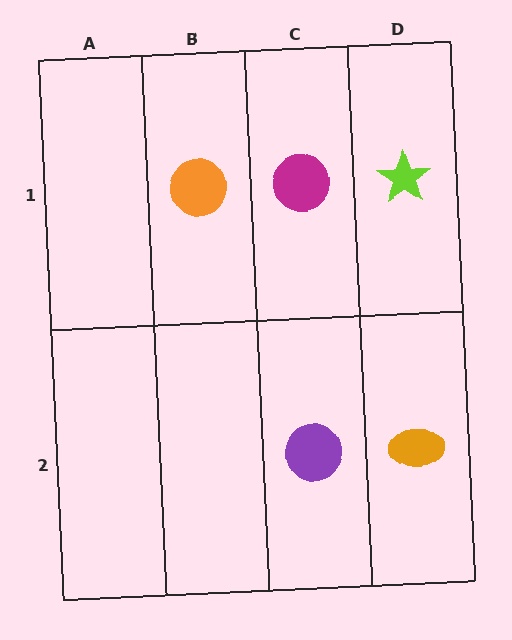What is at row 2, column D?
An orange ellipse.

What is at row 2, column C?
A purple circle.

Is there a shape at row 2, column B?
No, that cell is empty.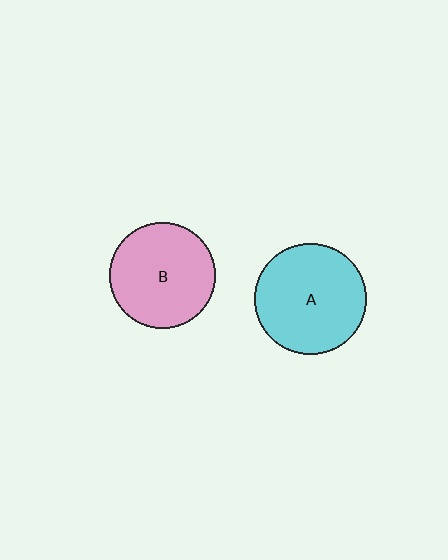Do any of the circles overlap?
No, none of the circles overlap.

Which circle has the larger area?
Circle A (cyan).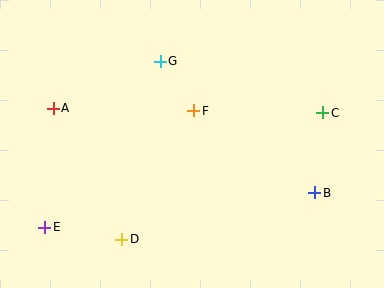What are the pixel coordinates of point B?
Point B is at (315, 193).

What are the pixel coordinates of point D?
Point D is at (122, 239).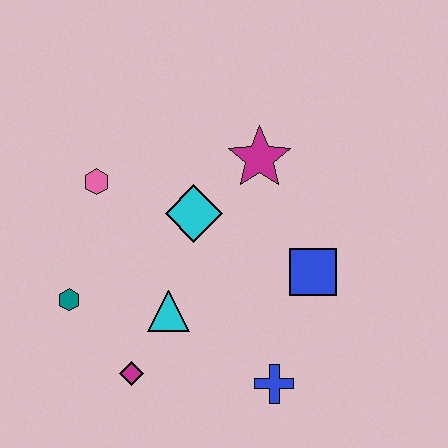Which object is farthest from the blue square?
The teal hexagon is farthest from the blue square.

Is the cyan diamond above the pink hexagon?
No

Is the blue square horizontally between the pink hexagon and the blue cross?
No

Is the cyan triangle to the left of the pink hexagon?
No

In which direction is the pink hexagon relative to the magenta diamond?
The pink hexagon is above the magenta diamond.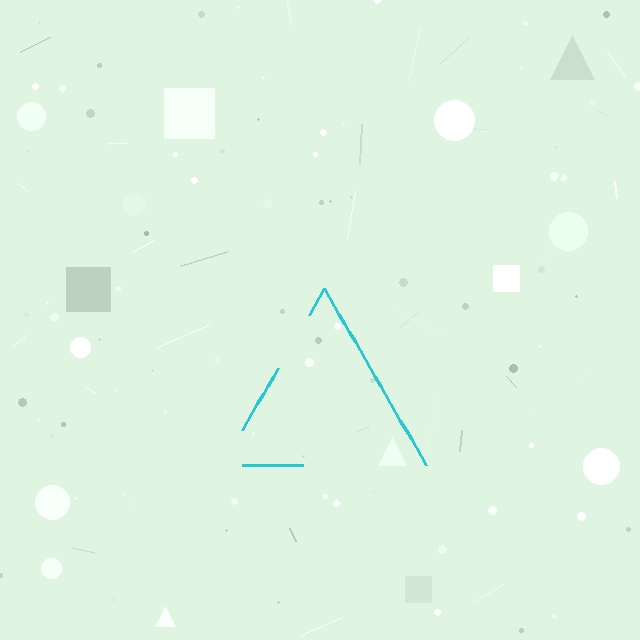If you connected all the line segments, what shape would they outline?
They would outline a triangle.